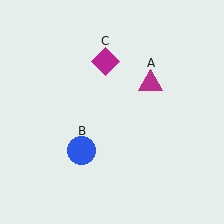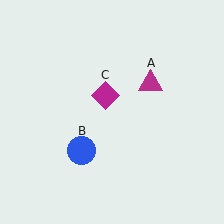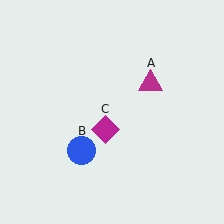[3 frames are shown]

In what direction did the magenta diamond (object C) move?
The magenta diamond (object C) moved down.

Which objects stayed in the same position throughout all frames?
Magenta triangle (object A) and blue circle (object B) remained stationary.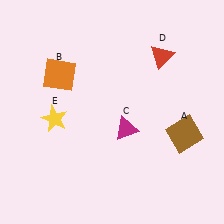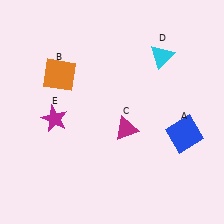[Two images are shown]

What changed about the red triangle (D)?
In Image 1, D is red. In Image 2, it changed to cyan.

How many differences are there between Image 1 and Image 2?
There are 3 differences between the two images.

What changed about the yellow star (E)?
In Image 1, E is yellow. In Image 2, it changed to magenta.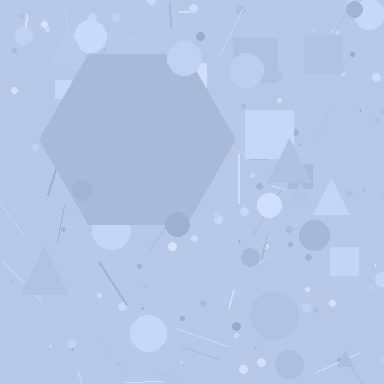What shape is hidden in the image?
A hexagon is hidden in the image.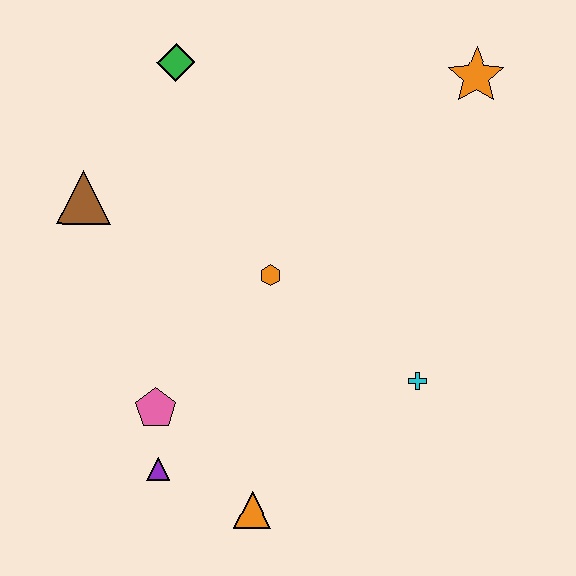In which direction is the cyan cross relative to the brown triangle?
The cyan cross is to the right of the brown triangle.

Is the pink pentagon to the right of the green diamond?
No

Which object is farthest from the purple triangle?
The orange star is farthest from the purple triangle.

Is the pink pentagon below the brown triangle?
Yes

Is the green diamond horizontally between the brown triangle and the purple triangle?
No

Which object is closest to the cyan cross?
The orange hexagon is closest to the cyan cross.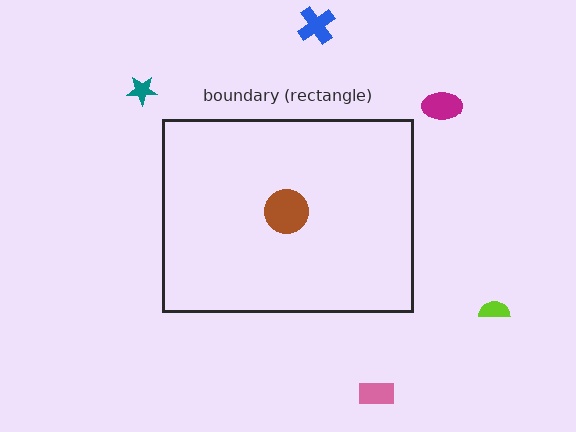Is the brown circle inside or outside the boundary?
Inside.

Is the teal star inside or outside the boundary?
Outside.